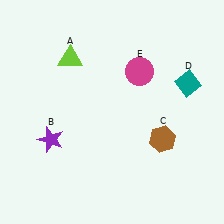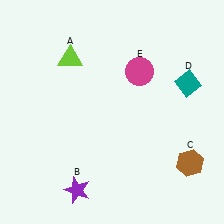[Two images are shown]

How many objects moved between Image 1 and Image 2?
2 objects moved between the two images.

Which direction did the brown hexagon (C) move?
The brown hexagon (C) moved right.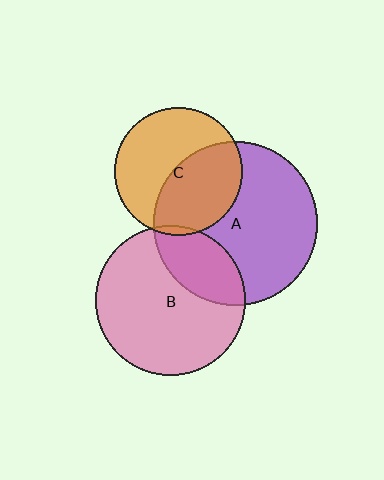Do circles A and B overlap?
Yes.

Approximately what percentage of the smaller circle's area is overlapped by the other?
Approximately 25%.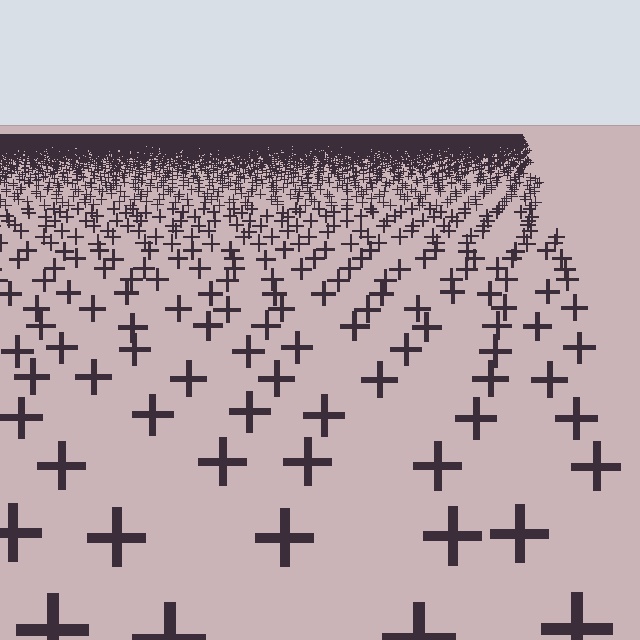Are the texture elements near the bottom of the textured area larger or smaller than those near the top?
Larger. Near the bottom, elements are closer to the viewer and appear at a bigger on-screen size.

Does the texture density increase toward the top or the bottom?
Density increases toward the top.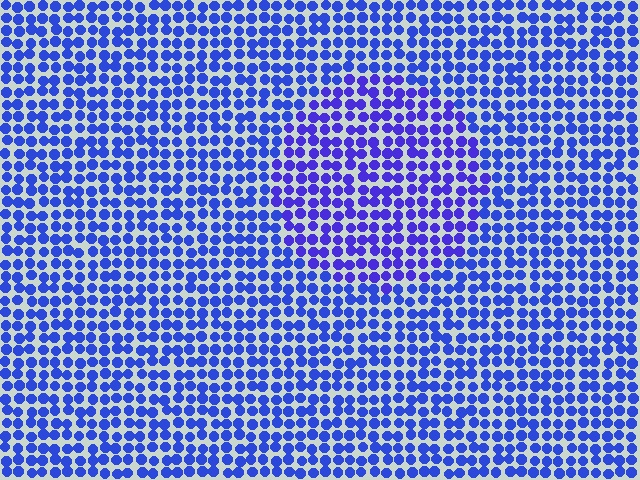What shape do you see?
I see a circle.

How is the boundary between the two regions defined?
The boundary is defined purely by a slight shift in hue (about 19 degrees). Spacing, size, and orientation are identical on both sides.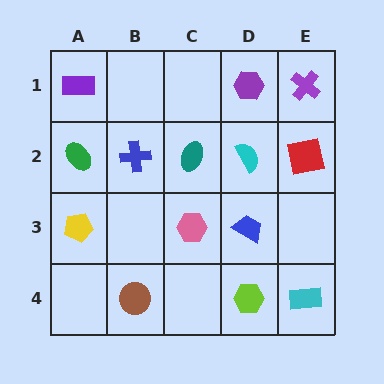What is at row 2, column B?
A blue cross.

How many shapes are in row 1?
3 shapes.